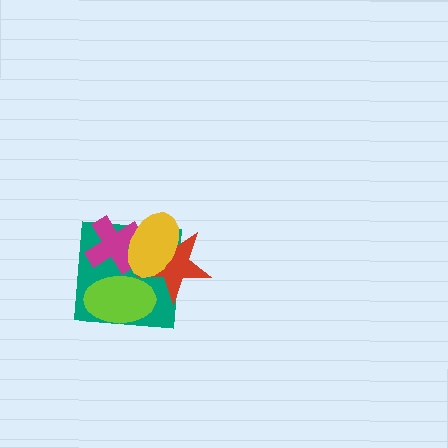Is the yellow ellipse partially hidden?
No, no other shape covers it.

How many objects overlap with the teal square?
4 objects overlap with the teal square.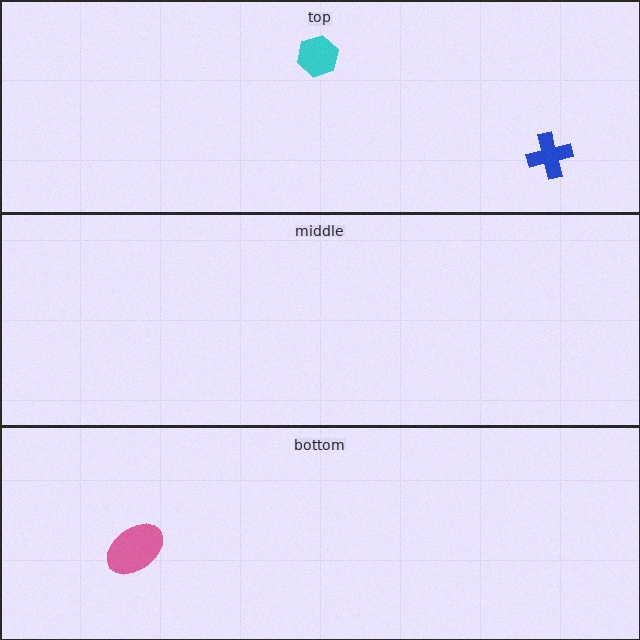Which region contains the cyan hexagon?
The top region.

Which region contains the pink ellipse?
The bottom region.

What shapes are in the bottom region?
The pink ellipse.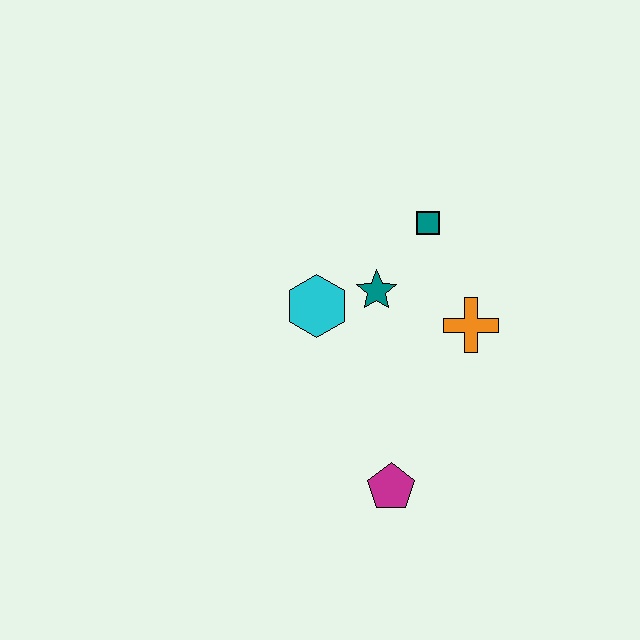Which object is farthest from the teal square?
The magenta pentagon is farthest from the teal square.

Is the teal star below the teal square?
Yes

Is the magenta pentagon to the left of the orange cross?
Yes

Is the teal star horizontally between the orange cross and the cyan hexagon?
Yes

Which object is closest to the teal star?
The cyan hexagon is closest to the teal star.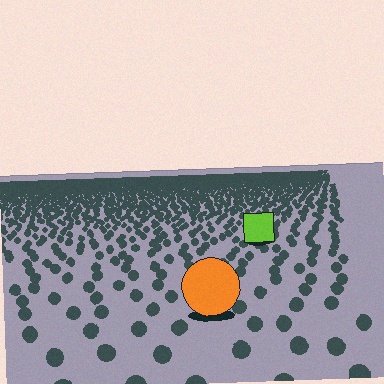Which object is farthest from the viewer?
The lime square is farthest from the viewer. It appears smaller and the ground texture around it is denser.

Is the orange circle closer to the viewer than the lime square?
Yes. The orange circle is closer — you can tell from the texture gradient: the ground texture is coarser near it.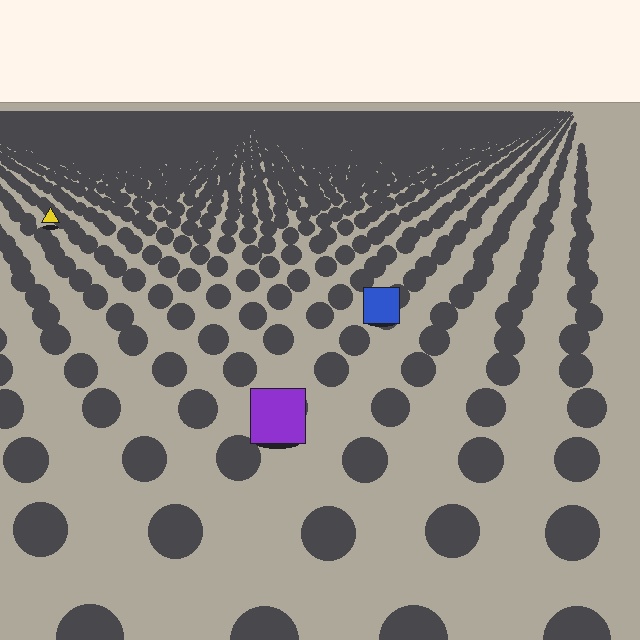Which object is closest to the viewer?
The purple square is closest. The texture marks near it are larger and more spread out.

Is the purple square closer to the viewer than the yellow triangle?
Yes. The purple square is closer — you can tell from the texture gradient: the ground texture is coarser near it.